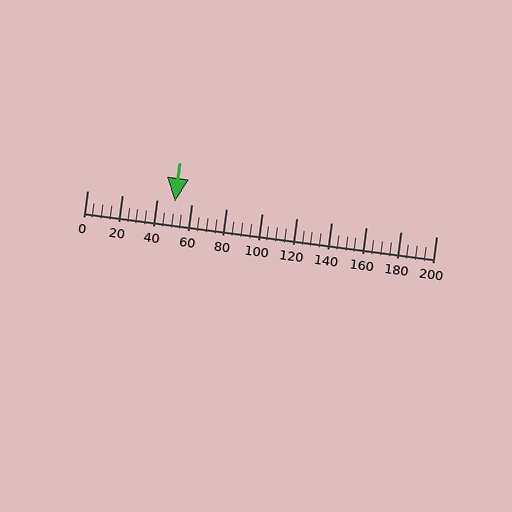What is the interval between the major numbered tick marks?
The major tick marks are spaced 20 units apart.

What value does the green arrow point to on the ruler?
The green arrow points to approximately 50.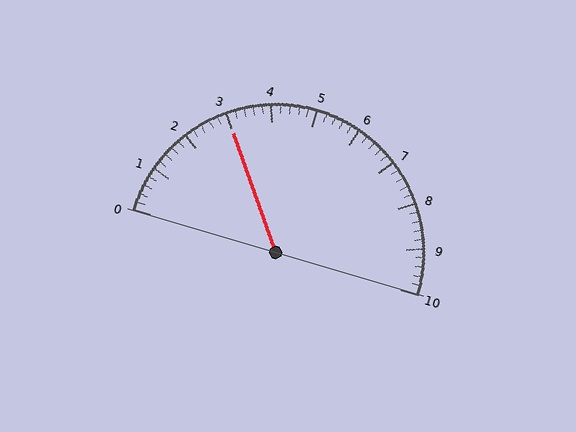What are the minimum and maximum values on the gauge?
The gauge ranges from 0 to 10.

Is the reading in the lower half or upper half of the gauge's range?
The reading is in the lower half of the range (0 to 10).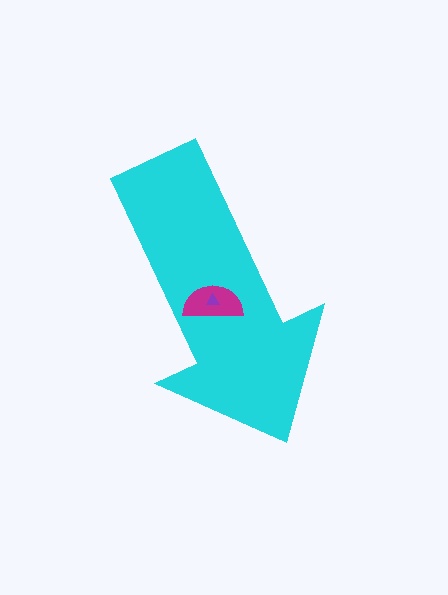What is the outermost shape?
The cyan arrow.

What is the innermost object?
The purple triangle.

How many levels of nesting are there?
3.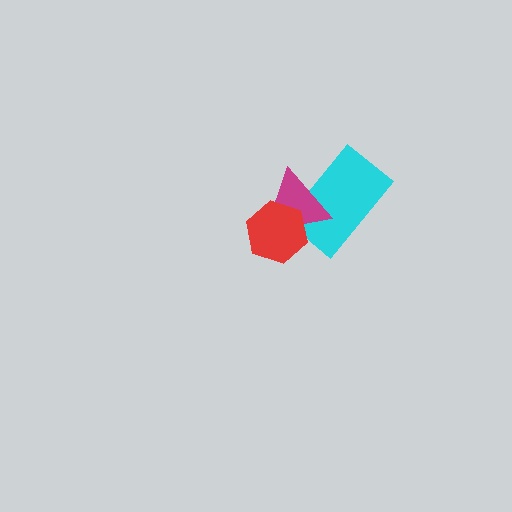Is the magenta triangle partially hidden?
Yes, it is partially covered by another shape.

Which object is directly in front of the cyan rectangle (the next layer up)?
The magenta triangle is directly in front of the cyan rectangle.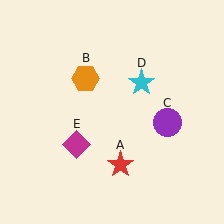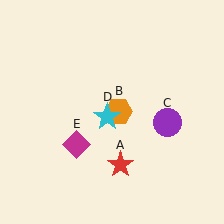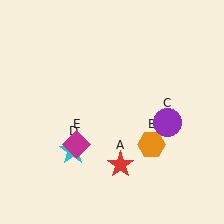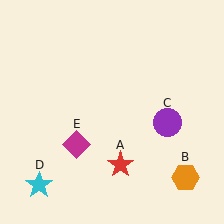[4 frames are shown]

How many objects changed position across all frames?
2 objects changed position: orange hexagon (object B), cyan star (object D).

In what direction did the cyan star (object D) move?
The cyan star (object D) moved down and to the left.